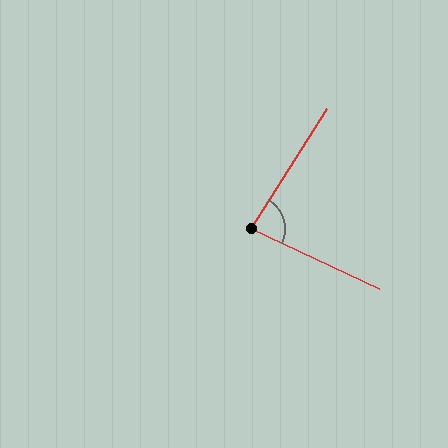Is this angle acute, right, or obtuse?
It is acute.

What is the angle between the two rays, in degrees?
Approximately 83 degrees.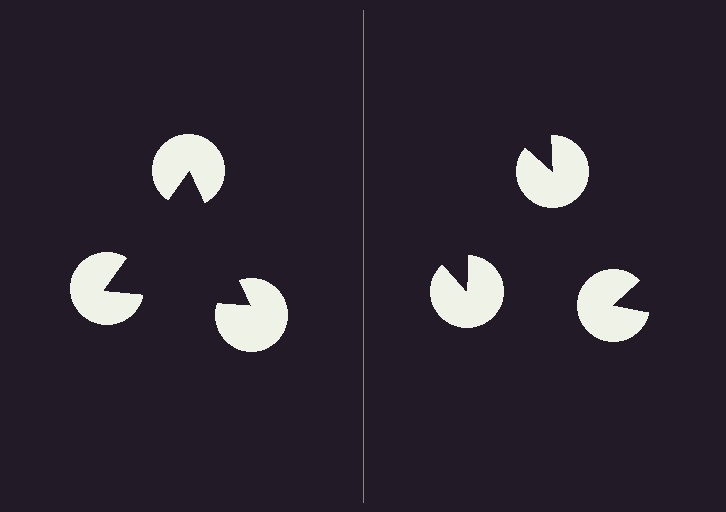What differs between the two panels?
The pac-man discs are positioned identically on both sides; only the wedge orientations differ. On the left they align to a triangle; on the right they are misaligned.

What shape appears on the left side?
An illusory triangle.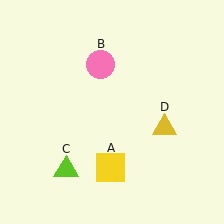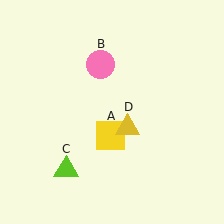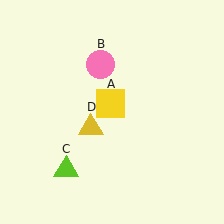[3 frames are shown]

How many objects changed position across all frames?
2 objects changed position: yellow square (object A), yellow triangle (object D).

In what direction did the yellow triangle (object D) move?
The yellow triangle (object D) moved left.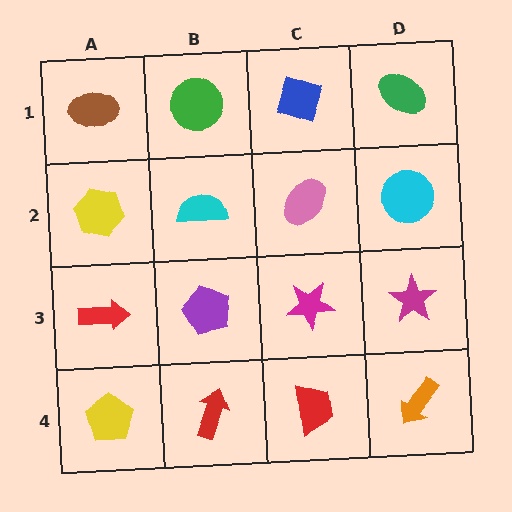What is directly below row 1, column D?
A cyan circle.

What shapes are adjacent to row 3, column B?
A cyan semicircle (row 2, column B), a red arrow (row 4, column B), a red arrow (row 3, column A), a magenta star (row 3, column C).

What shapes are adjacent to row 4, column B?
A purple pentagon (row 3, column B), a yellow pentagon (row 4, column A), a red trapezoid (row 4, column C).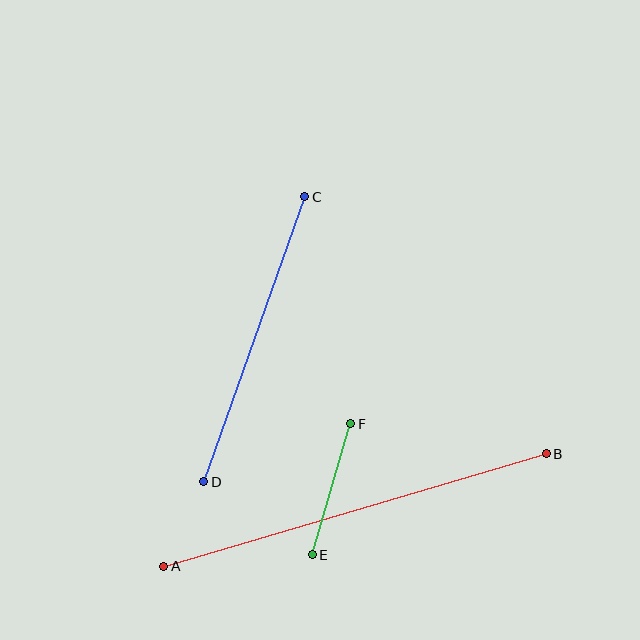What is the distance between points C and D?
The distance is approximately 303 pixels.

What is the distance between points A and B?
The distance is approximately 399 pixels.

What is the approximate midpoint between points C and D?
The midpoint is at approximately (254, 339) pixels.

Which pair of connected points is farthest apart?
Points A and B are farthest apart.